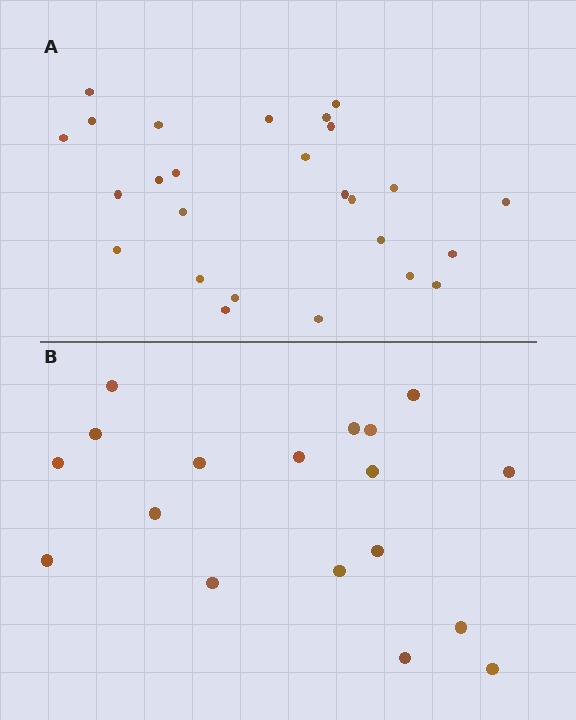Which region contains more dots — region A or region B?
Region A (the top region) has more dots.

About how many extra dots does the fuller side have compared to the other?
Region A has roughly 8 or so more dots than region B.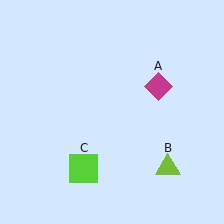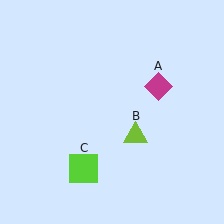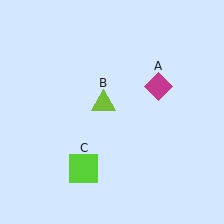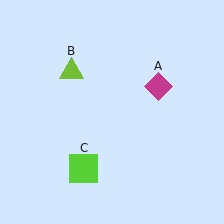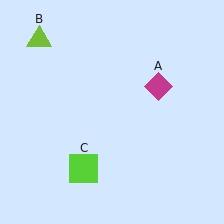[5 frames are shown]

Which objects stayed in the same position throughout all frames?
Magenta diamond (object A) and lime square (object C) remained stationary.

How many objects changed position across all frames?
1 object changed position: lime triangle (object B).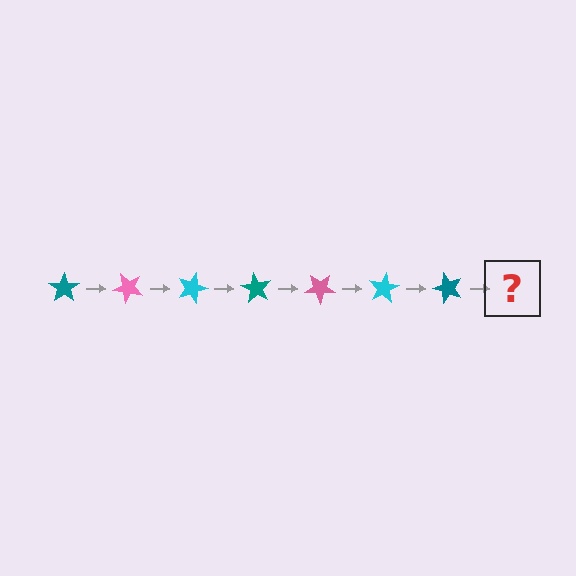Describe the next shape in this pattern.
It should be a pink star, rotated 315 degrees from the start.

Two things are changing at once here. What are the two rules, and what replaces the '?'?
The two rules are that it rotates 45 degrees each step and the color cycles through teal, pink, and cyan. The '?' should be a pink star, rotated 315 degrees from the start.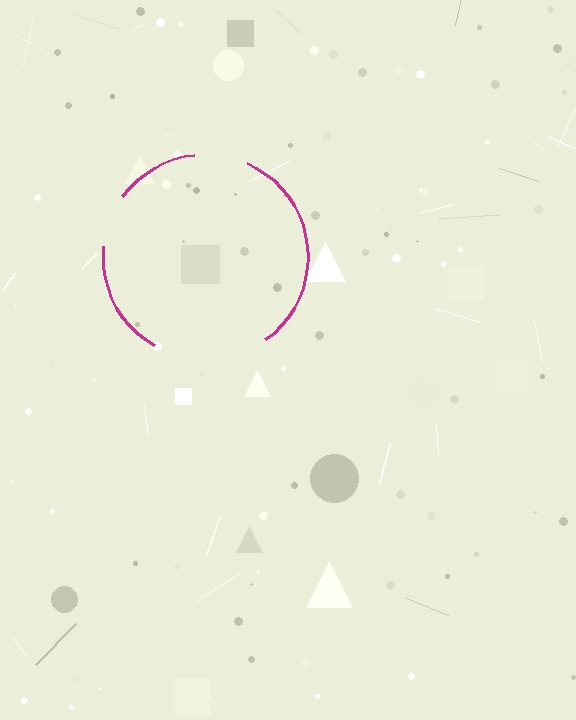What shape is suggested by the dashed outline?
The dashed outline suggests a circle.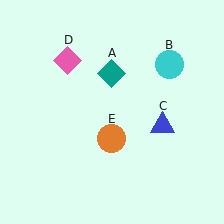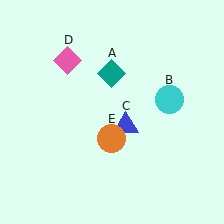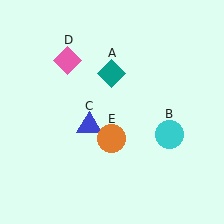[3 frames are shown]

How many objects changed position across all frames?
2 objects changed position: cyan circle (object B), blue triangle (object C).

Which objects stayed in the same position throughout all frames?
Teal diamond (object A) and pink diamond (object D) and orange circle (object E) remained stationary.